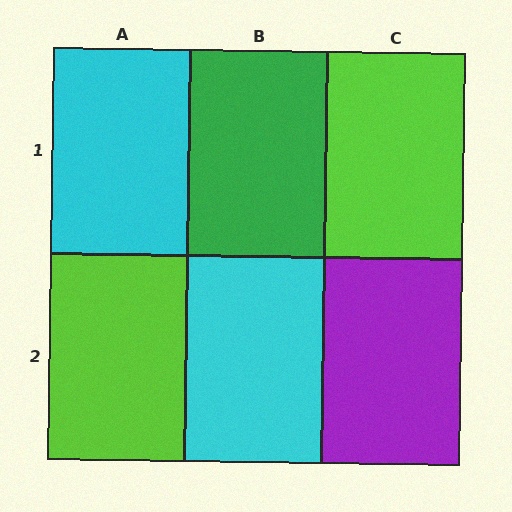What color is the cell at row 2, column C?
Purple.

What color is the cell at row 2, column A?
Lime.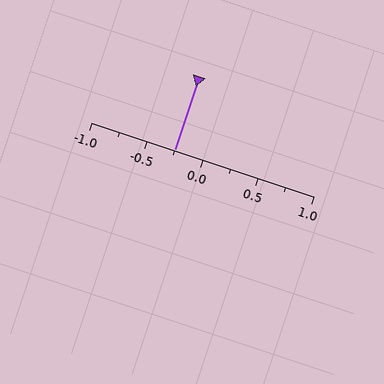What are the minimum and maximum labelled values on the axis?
The axis runs from -1.0 to 1.0.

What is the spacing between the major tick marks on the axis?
The major ticks are spaced 0.5 apart.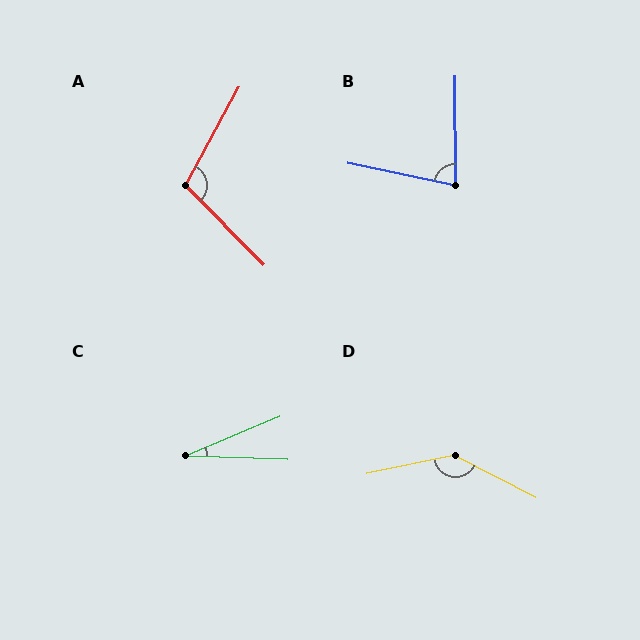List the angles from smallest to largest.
C (25°), B (78°), A (107°), D (141°).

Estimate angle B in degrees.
Approximately 78 degrees.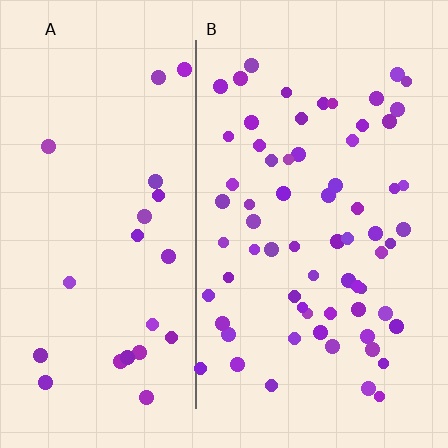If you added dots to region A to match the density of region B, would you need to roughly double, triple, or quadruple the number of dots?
Approximately triple.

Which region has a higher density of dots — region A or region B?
B (the right).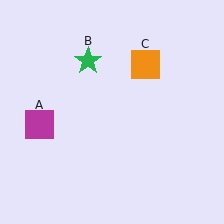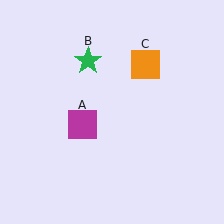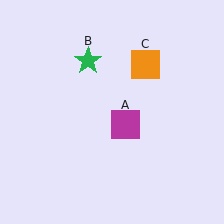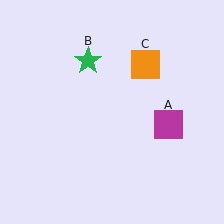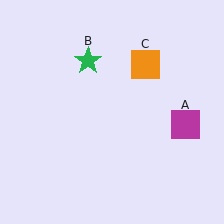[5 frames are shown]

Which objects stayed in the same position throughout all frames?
Green star (object B) and orange square (object C) remained stationary.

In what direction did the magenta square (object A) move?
The magenta square (object A) moved right.